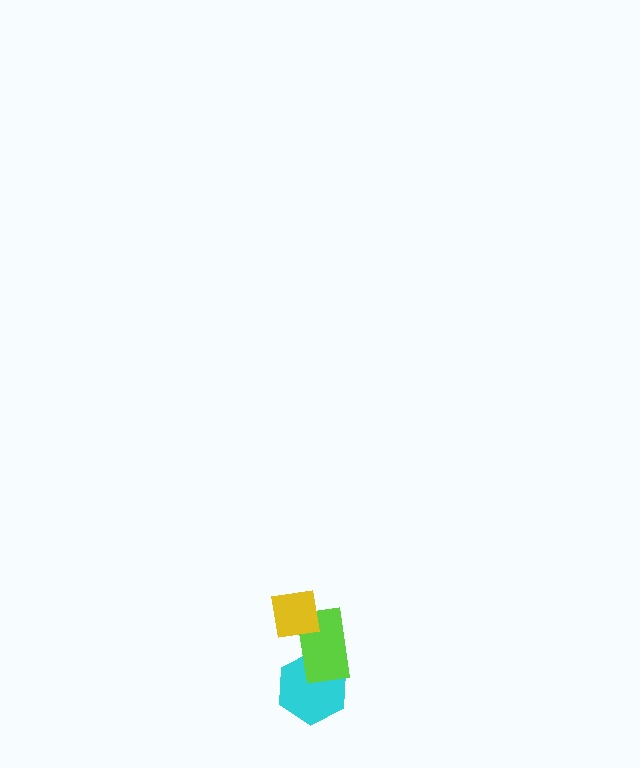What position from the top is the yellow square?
The yellow square is 1st from the top.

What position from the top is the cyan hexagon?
The cyan hexagon is 3rd from the top.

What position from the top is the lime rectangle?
The lime rectangle is 2nd from the top.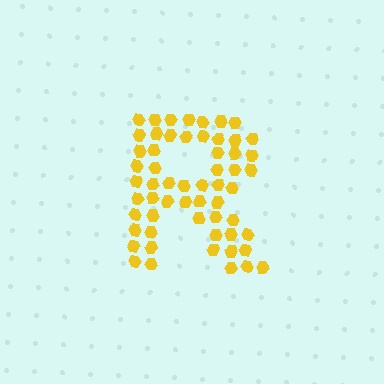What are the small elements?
The small elements are hexagons.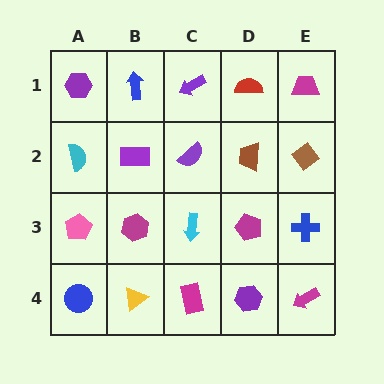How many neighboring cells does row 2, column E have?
3.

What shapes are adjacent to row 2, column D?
A red semicircle (row 1, column D), a magenta pentagon (row 3, column D), a purple semicircle (row 2, column C), a brown diamond (row 2, column E).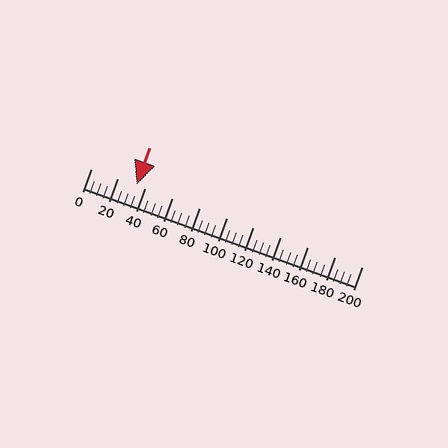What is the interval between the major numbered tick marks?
The major tick marks are spaced 20 units apart.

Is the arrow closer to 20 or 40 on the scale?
The arrow is closer to 40.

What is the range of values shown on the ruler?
The ruler shows values from 0 to 200.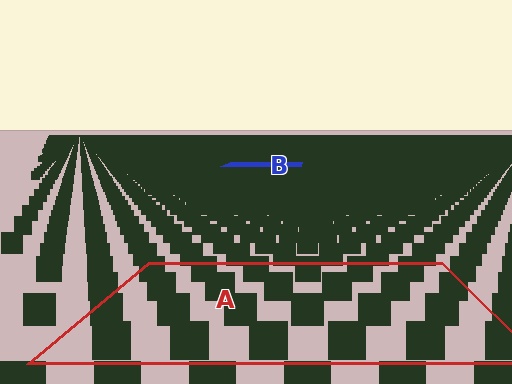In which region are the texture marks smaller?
The texture marks are smaller in region B, because it is farther away.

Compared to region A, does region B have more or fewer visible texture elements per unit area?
Region B has more texture elements per unit area — they are packed more densely because it is farther away.